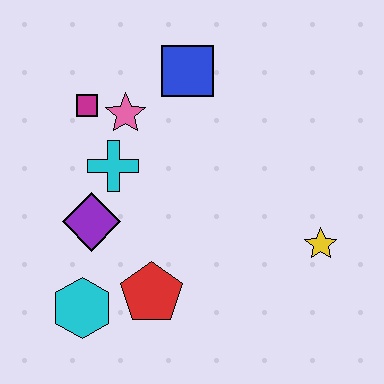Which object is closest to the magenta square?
The pink star is closest to the magenta square.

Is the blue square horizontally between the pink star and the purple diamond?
No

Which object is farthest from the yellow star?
The magenta square is farthest from the yellow star.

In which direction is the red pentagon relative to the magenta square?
The red pentagon is below the magenta square.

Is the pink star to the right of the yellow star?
No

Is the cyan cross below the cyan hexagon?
No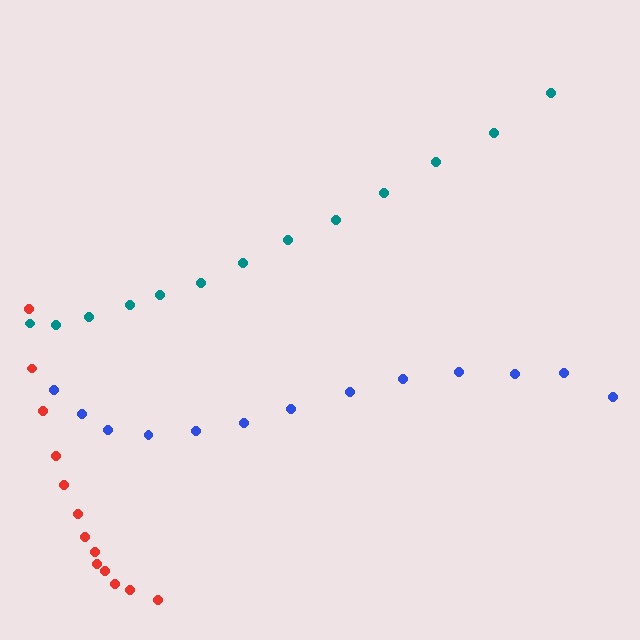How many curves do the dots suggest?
There are 3 distinct paths.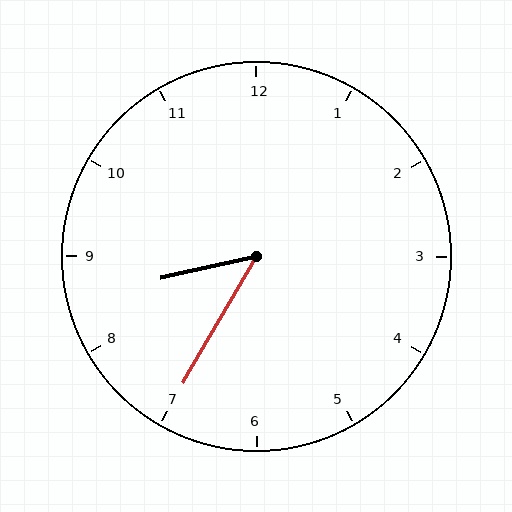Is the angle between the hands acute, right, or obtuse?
It is acute.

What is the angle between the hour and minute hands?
Approximately 48 degrees.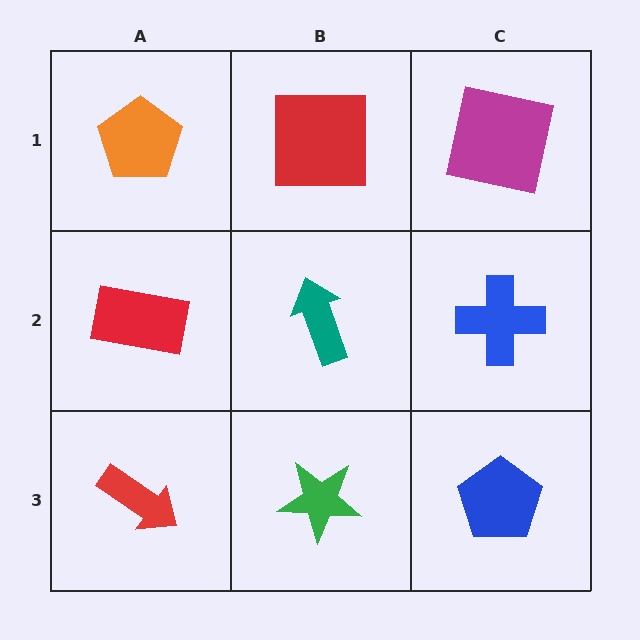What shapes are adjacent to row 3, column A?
A red rectangle (row 2, column A), a green star (row 3, column B).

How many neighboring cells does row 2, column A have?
3.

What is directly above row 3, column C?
A blue cross.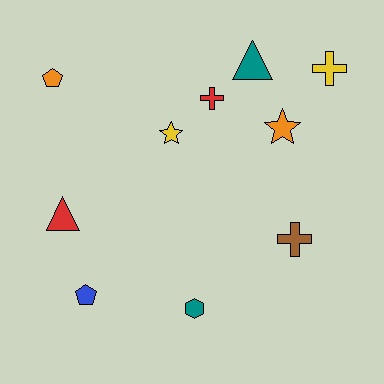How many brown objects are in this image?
There is 1 brown object.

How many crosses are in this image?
There are 3 crosses.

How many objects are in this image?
There are 10 objects.